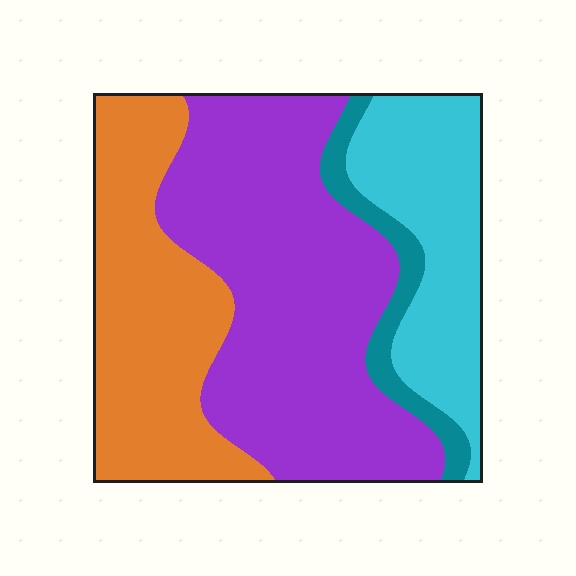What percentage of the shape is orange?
Orange takes up between a quarter and a half of the shape.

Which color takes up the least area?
Teal, at roughly 5%.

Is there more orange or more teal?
Orange.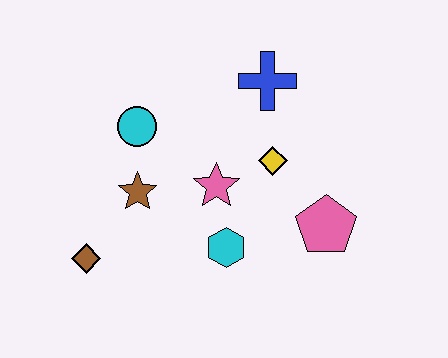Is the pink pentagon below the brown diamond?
No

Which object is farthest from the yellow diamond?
The brown diamond is farthest from the yellow diamond.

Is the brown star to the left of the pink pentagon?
Yes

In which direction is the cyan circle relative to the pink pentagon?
The cyan circle is to the left of the pink pentagon.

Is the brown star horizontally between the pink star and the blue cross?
No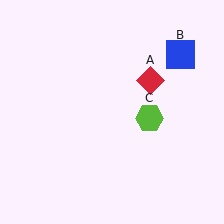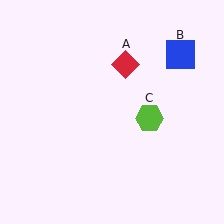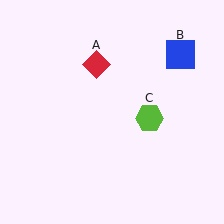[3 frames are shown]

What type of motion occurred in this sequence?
The red diamond (object A) rotated counterclockwise around the center of the scene.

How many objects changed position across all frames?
1 object changed position: red diamond (object A).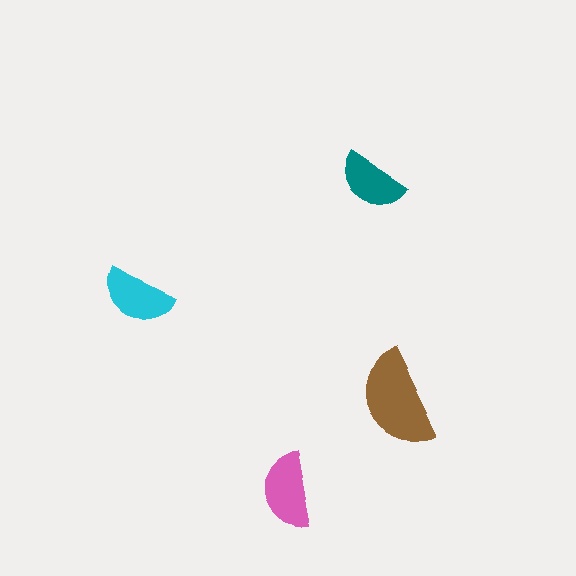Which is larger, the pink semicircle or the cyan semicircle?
The pink one.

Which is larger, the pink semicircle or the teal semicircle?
The pink one.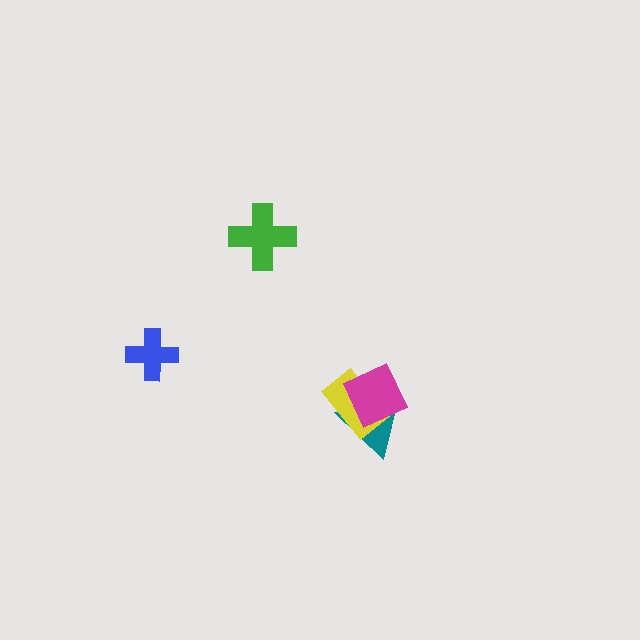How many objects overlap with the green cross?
0 objects overlap with the green cross.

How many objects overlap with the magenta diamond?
2 objects overlap with the magenta diamond.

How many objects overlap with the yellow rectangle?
2 objects overlap with the yellow rectangle.